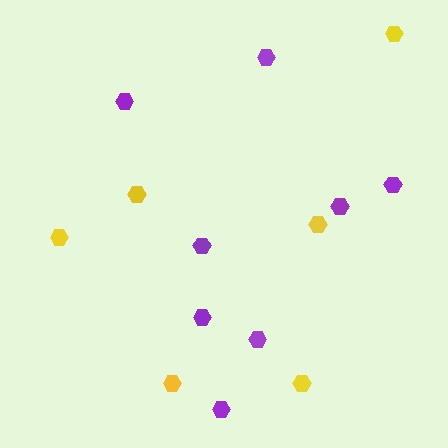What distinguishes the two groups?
There are 2 groups: one group of purple hexagons (8) and one group of yellow hexagons (6).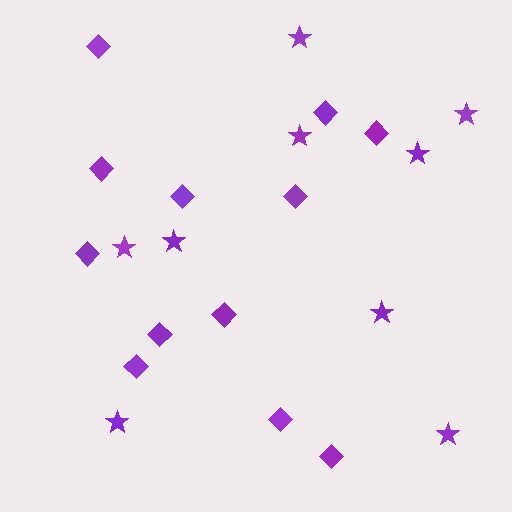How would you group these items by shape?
There are 2 groups: one group of diamonds (12) and one group of stars (9).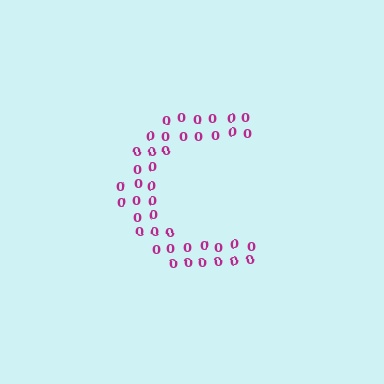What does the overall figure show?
The overall figure shows the letter C.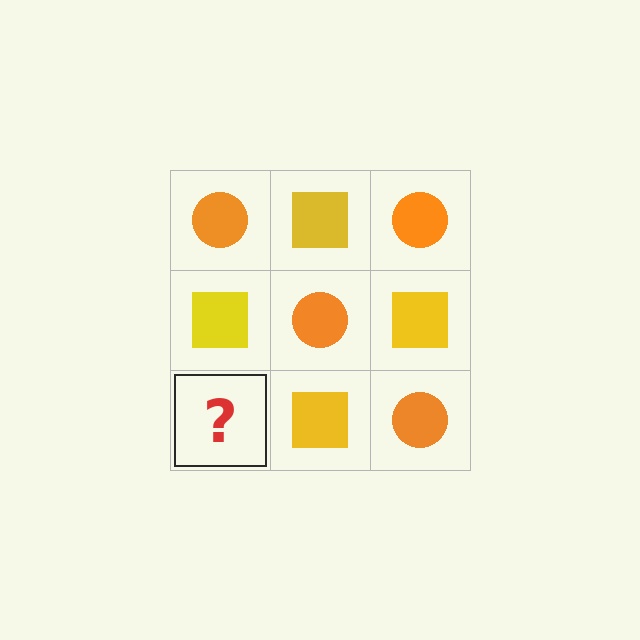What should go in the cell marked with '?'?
The missing cell should contain an orange circle.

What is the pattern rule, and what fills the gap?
The rule is that it alternates orange circle and yellow square in a checkerboard pattern. The gap should be filled with an orange circle.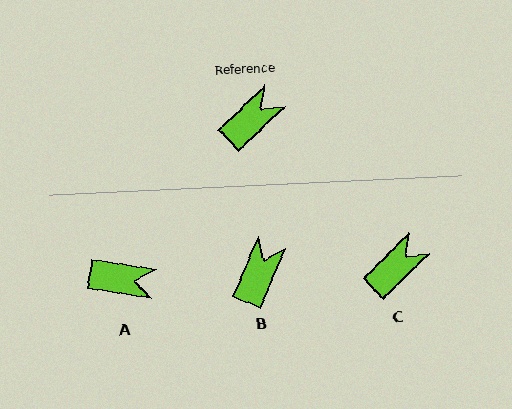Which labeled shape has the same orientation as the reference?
C.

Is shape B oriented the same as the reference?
No, it is off by about 23 degrees.